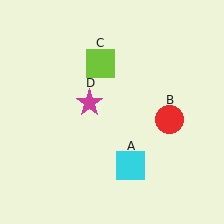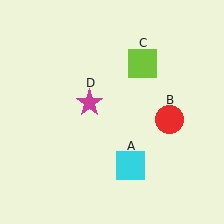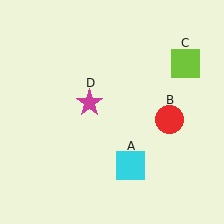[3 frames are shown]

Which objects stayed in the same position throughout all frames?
Cyan square (object A) and red circle (object B) and magenta star (object D) remained stationary.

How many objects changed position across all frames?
1 object changed position: lime square (object C).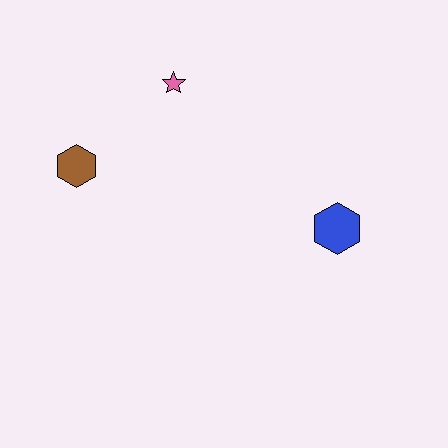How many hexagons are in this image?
There are 2 hexagons.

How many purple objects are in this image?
There are no purple objects.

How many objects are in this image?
There are 3 objects.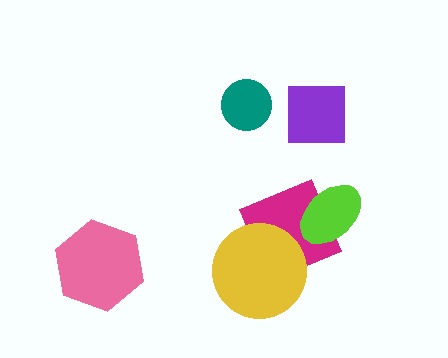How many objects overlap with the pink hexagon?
0 objects overlap with the pink hexagon.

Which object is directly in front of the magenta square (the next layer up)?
The yellow circle is directly in front of the magenta square.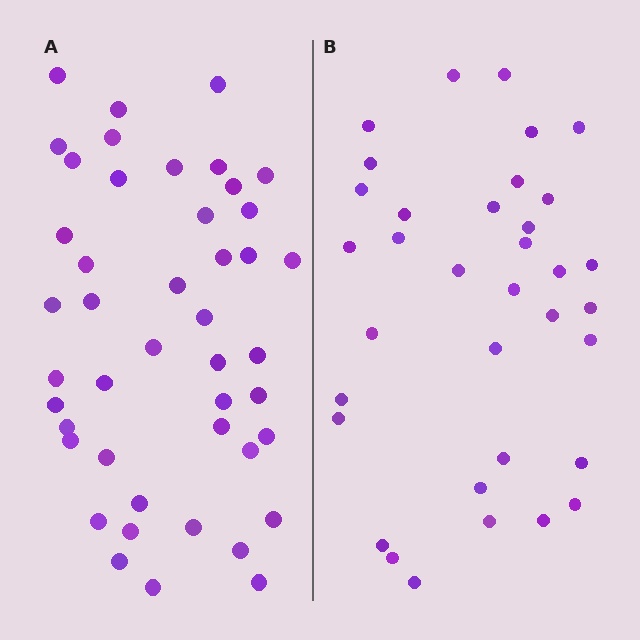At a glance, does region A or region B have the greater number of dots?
Region A (the left region) has more dots.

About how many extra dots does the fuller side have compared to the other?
Region A has roughly 10 or so more dots than region B.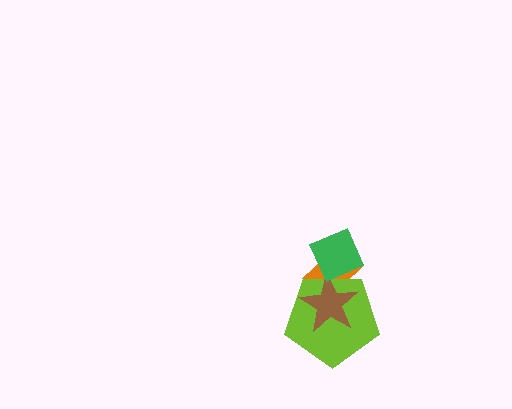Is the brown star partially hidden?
Yes, it is partially covered by another shape.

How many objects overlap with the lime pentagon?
3 objects overlap with the lime pentagon.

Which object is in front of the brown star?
The green diamond is in front of the brown star.